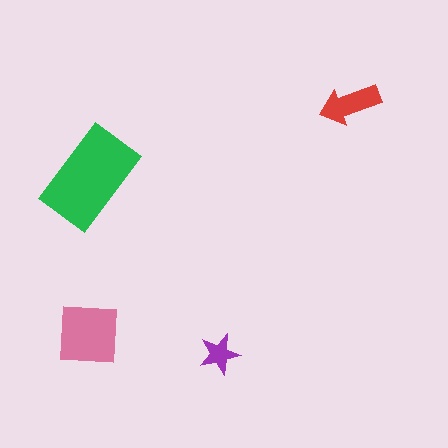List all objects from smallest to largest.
The purple star, the red arrow, the pink square, the green rectangle.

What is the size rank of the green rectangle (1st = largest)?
1st.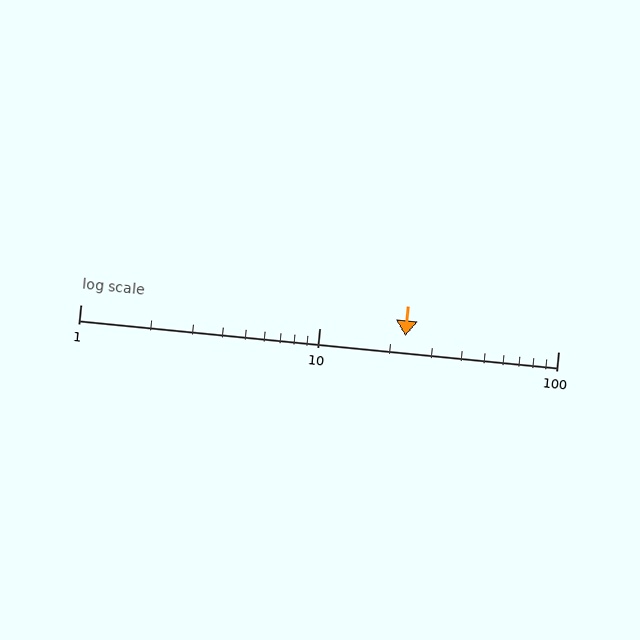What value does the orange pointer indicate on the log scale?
The pointer indicates approximately 23.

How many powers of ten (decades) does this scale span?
The scale spans 2 decades, from 1 to 100.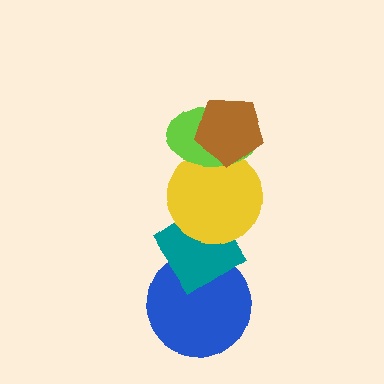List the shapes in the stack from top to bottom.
From top to bottom: the brown pentagon, the lime ellipse, the yellow circle, the teal diamond, the blue circle.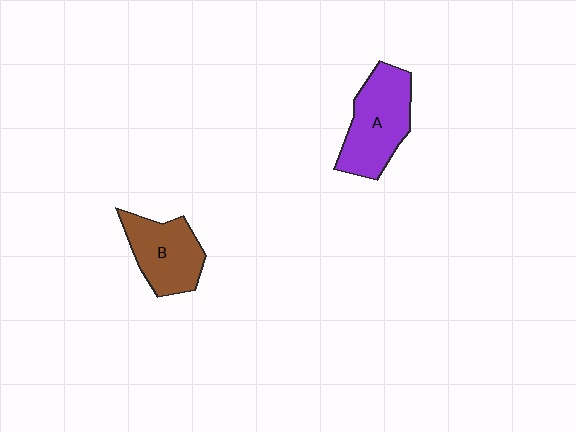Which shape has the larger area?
Shape A (purple).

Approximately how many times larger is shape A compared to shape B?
Approximately 1.2 times.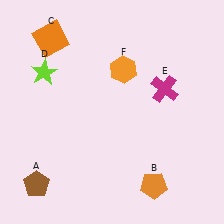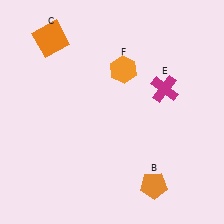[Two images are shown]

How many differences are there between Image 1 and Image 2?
There are 2 differences between the two images.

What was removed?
The brown pentagon (A), the lime star (D) were removed in Image 2.